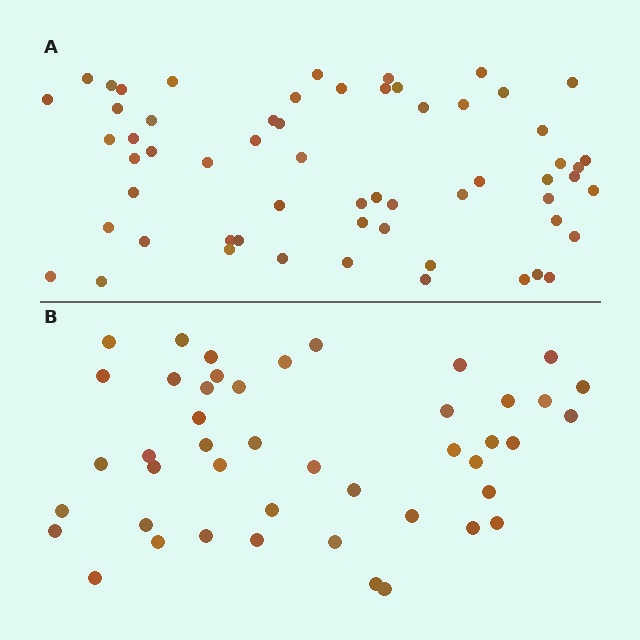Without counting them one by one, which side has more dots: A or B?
Region A (the top region) has more dots.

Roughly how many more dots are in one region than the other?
Region A has approximately 15 more dots than region B.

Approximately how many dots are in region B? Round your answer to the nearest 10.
About 40 dots. (The exact count is 45, which rounds to 40.)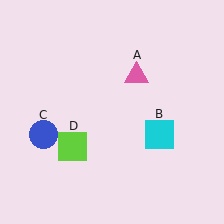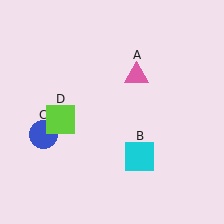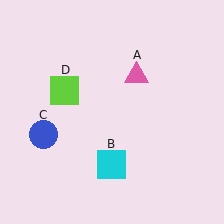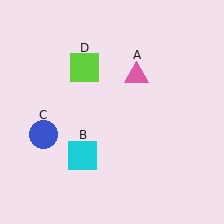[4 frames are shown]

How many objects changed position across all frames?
2 objects changed position: cyan square (object B), lime square (object D).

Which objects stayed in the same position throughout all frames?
Pink triangle (object A) and blue circle (object C) remained stationary.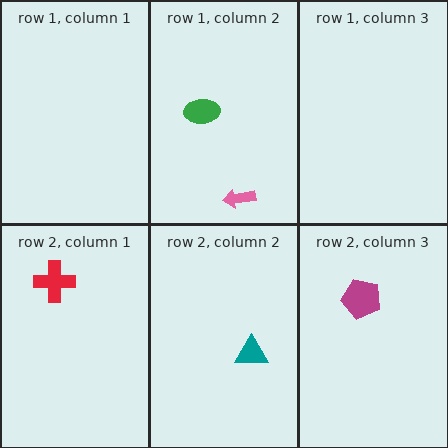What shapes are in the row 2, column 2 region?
The teal triangle.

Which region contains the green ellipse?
The row 1, column 2 region.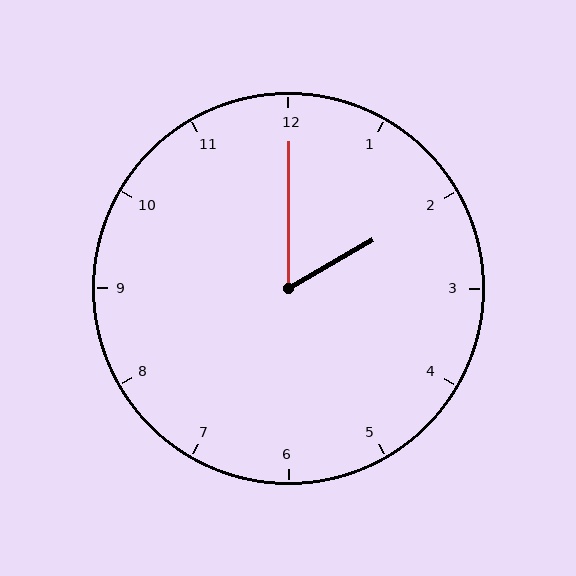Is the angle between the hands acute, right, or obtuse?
It is acute.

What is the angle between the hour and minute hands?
Approximately 60 degrees.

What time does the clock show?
2:00.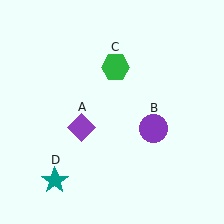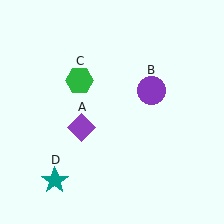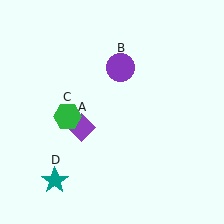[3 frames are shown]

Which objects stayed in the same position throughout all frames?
Purple diamond (object A) and teal star (object D) remained stationary.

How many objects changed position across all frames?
2 objects changed position: purple circle (object B), green hexagon (object C).